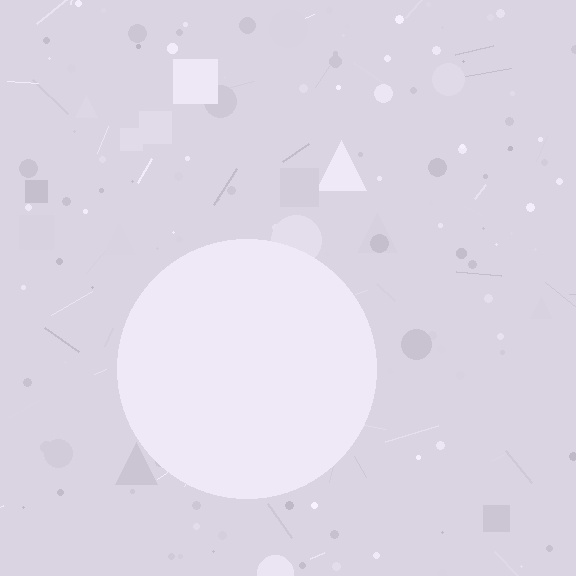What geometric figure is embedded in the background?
A circle is embedded in the background.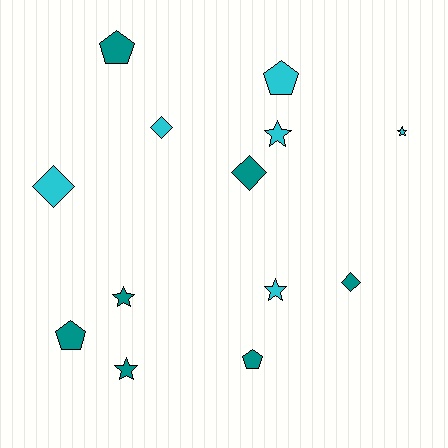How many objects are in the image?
There are 13 objects.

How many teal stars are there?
There are 2 teal stars.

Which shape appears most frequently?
Star, with 5 objects.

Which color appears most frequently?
Teal, with 7 objects.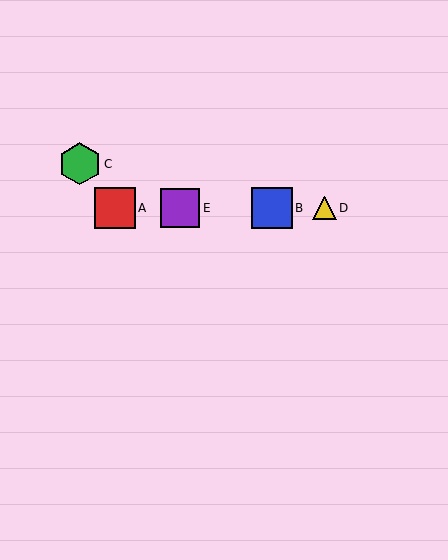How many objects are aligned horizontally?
4 objects (A, B, D, E) are aligned horizontally.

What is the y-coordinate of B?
Object B is at y≈208.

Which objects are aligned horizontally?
Objects A, B, D, E are aligned horizontally.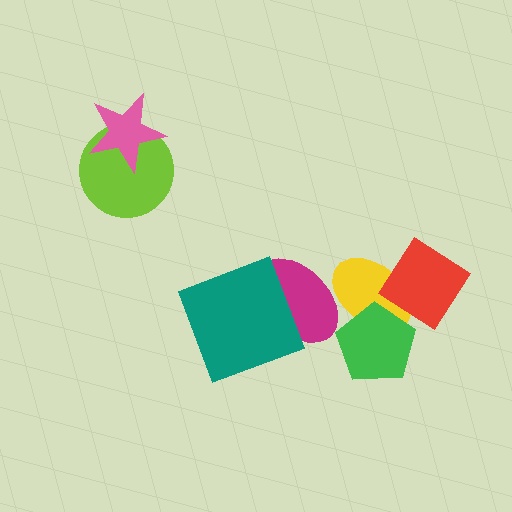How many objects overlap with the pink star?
1 object overlaps with the pink star.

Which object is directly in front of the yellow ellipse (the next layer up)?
The green pentagon is directly in front of the yellow ellipse.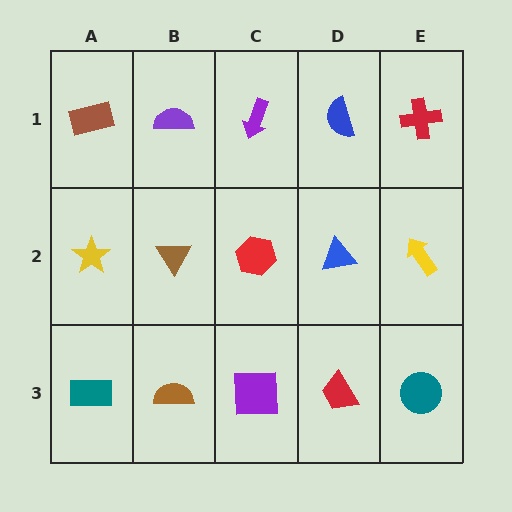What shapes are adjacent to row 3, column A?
A yellow star (row 2, column A), a brown semicircle (row 3, column B).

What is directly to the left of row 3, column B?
A teal rectangle.